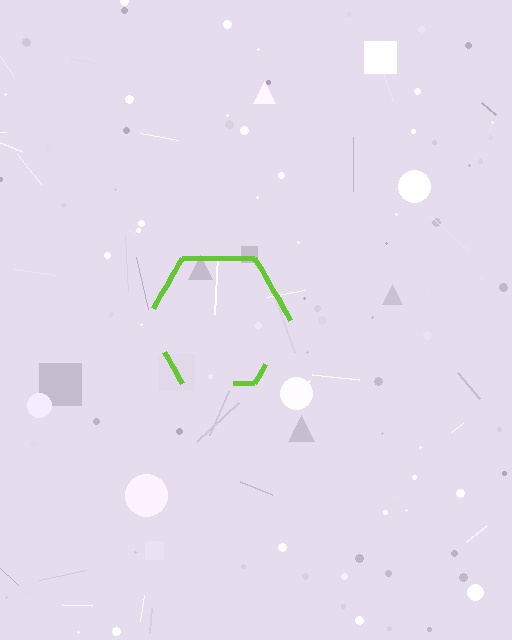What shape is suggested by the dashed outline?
The dashed outline suggests a hexagon.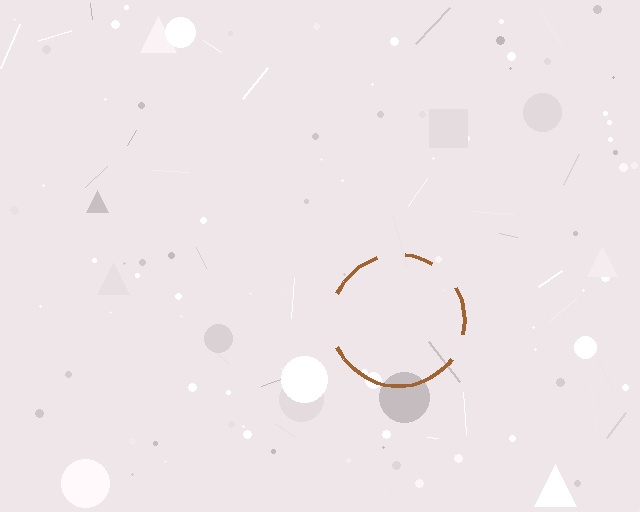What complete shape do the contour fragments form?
The contour fragments form a circle.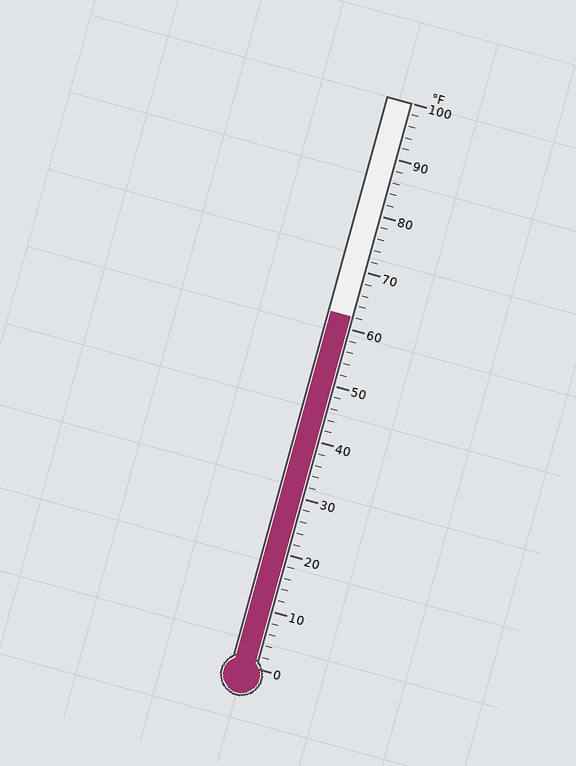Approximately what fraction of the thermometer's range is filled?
The thermometer is filled to approximately 60% of its range.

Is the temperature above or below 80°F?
The temperature is below 80°F.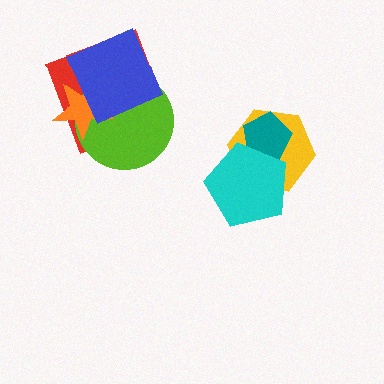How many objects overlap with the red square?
3 objects overlap with the red square.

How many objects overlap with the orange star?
3 objects overlap with the orange star.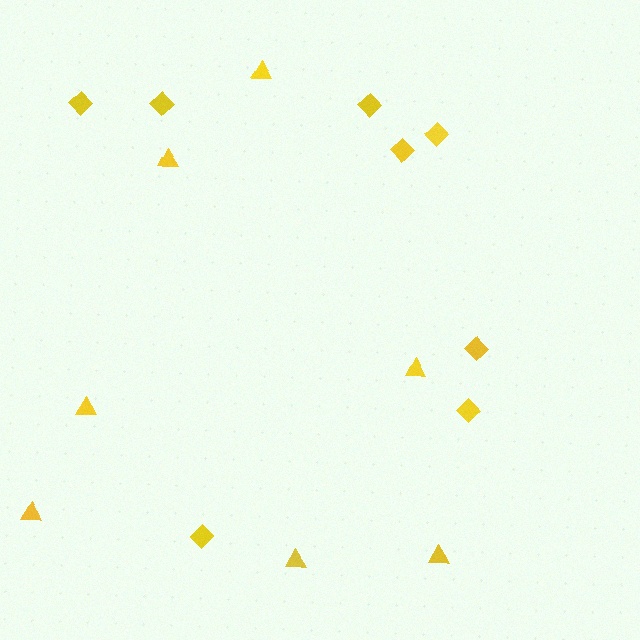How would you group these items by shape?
There are 2 groups: one group of triangles (7) and one group of diamonds (8).